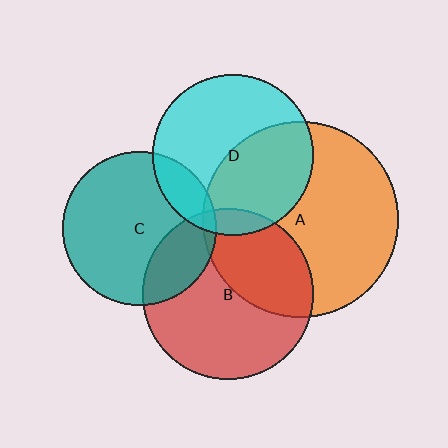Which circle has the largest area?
Circle A (orange).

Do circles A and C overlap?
Yes.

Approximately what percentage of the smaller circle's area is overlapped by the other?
Approximately 5%.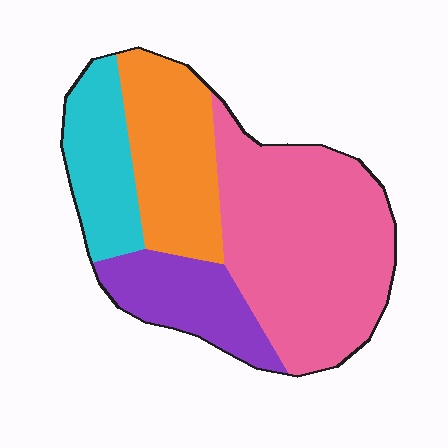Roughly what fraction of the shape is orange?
Orange takes up less than a quarter of the shape.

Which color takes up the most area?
Pink, at roughly 45%.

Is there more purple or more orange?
Orange.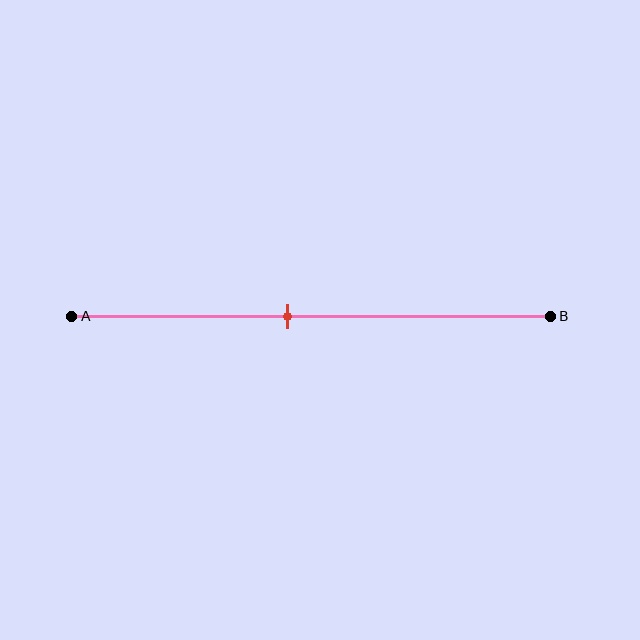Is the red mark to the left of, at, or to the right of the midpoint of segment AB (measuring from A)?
The red mark is to the left of the midpoint of segment AB.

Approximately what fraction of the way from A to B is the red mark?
The red mark is approximately 45% of the way from A to B.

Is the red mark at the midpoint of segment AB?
No, the mark is at about 45% from A, not at the 50% midpoint.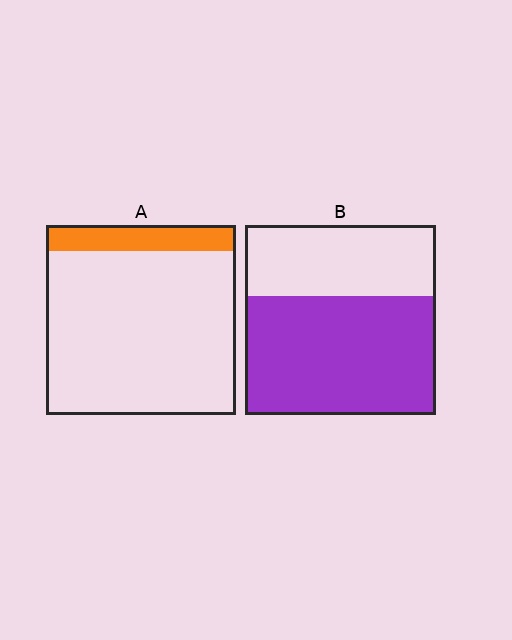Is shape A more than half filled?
No.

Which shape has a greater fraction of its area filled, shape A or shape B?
Shape B.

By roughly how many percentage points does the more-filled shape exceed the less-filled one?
By roughly 50 percentage points (B over A).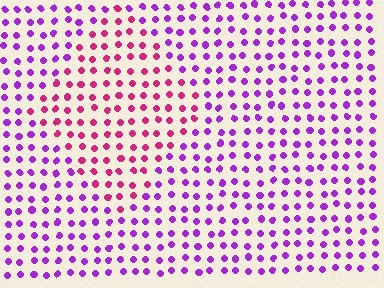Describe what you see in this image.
The image is filled with small purple elements in a uniform arrangement. A diamond-shaped region is visible where the elements are tinted to a slightly different hue, forming a subtle color boundary.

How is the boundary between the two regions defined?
The boundary is defined purely by a slight shift in hue (about 44 degrees). Spacing, size, and orientation are identical on both sides.